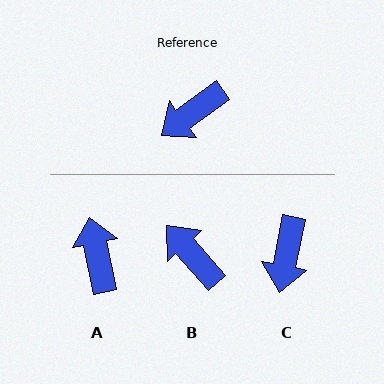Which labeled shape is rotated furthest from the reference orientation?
A, about 114 degrees away.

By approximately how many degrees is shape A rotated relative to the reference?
Approximately 114 degrees clockwise.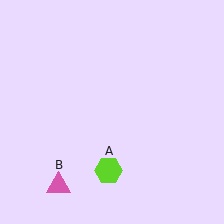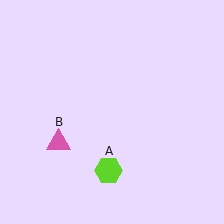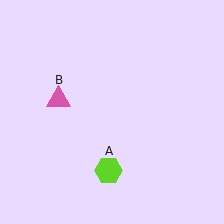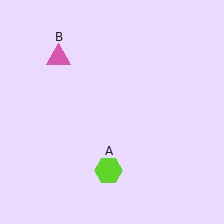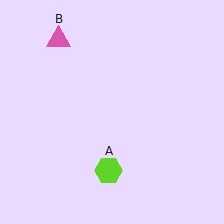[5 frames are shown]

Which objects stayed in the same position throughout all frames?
Lime hexagon (object A) remained stationary.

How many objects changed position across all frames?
1 object changed position: pink triangle (object B).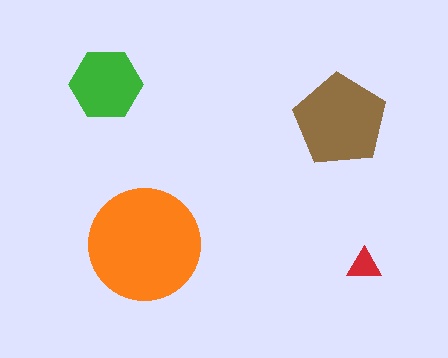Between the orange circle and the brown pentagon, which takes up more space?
The orange circle.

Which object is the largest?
The orange circle.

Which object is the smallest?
The red triangle.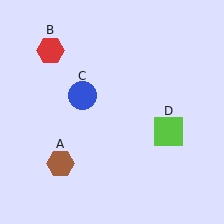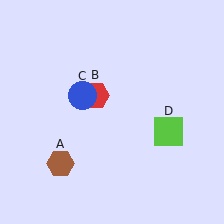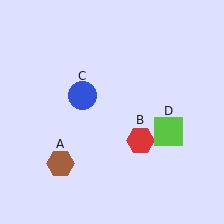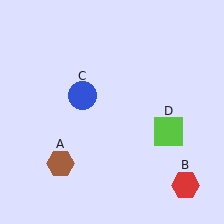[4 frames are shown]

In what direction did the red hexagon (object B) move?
The red hexagon (object B) moved down and to the right.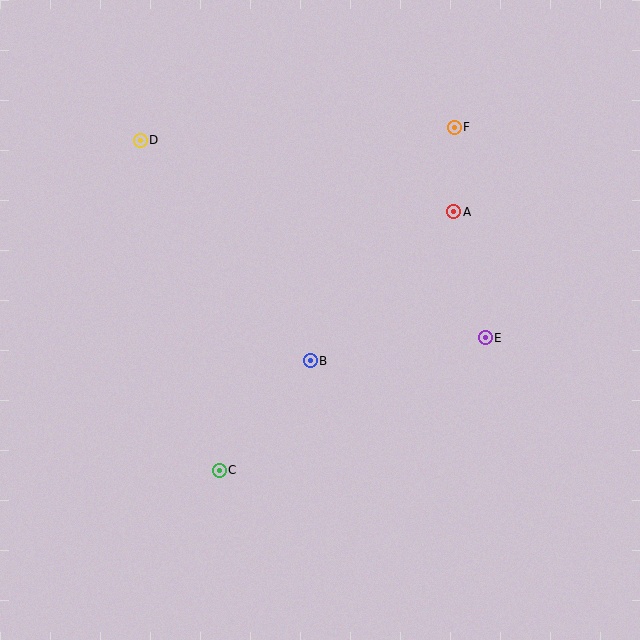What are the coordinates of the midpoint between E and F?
The midpoint between E and F is at (470, 233).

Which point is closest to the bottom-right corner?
Point E is closest to the bottom-right corner.